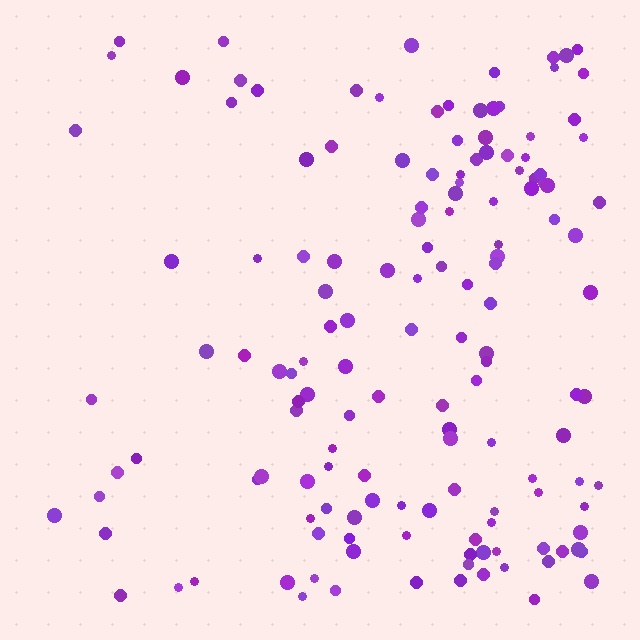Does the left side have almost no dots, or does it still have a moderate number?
Still a moderate number, just noticeably fewer than the right.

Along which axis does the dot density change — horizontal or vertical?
Horizontal.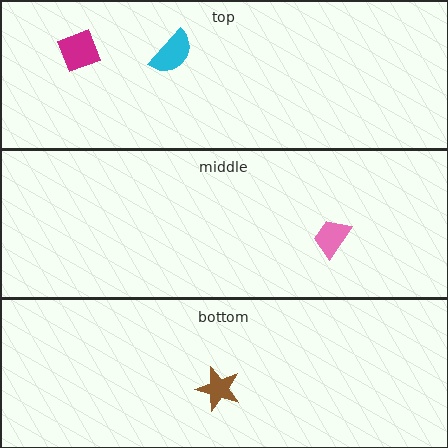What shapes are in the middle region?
The pink trapezoid.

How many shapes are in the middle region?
1.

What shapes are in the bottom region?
The brown star.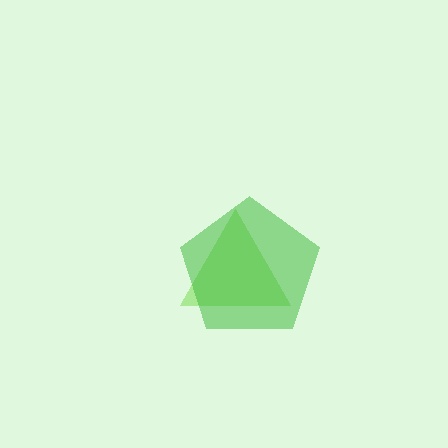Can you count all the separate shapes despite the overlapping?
Yes, there are 2 separate shapes.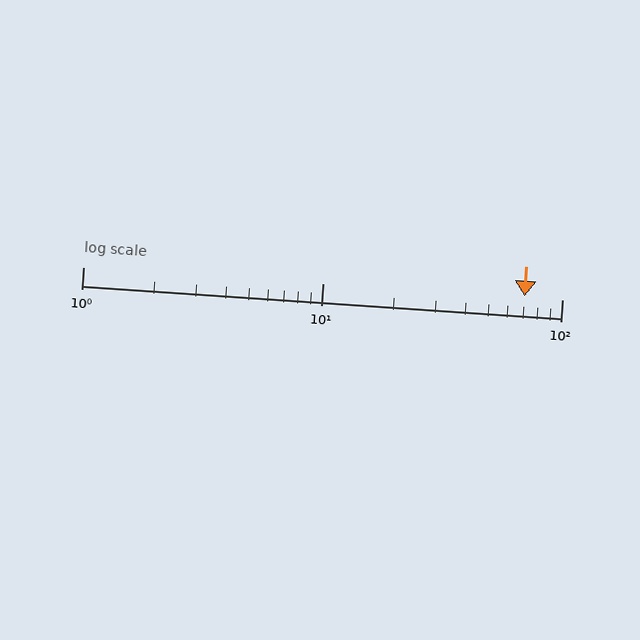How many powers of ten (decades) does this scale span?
The scale spans 2 decades, from 1 to 100.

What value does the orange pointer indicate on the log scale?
The pointer indicates approximately 70.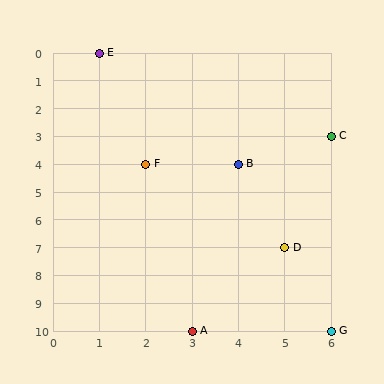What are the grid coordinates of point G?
Point G is at grid coordinates (6, 10).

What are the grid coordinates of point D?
Point D is at grid coordinates (5, 7).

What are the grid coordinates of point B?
Point B is at grid coordinates (4, 4).